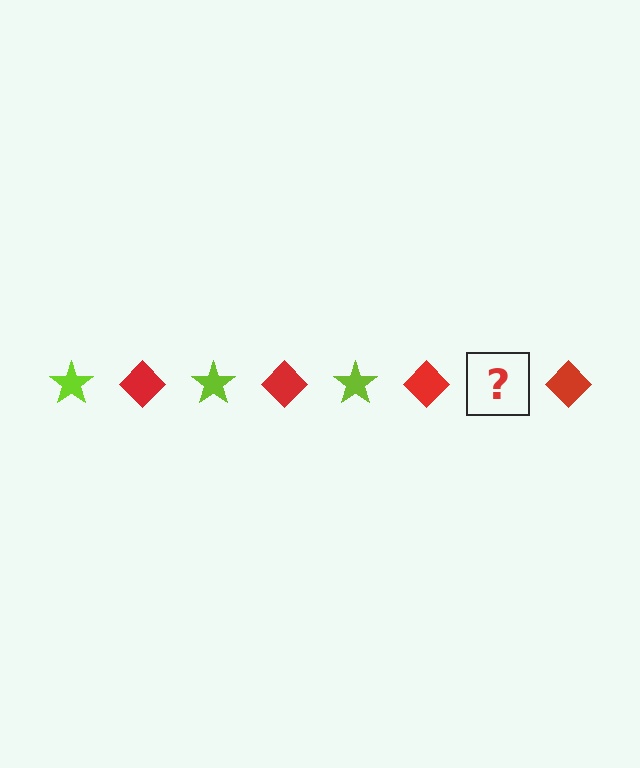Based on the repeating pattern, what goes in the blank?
The blank should be a lime star.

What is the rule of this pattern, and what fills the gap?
The rule is that the pattern alternates between lime star and red diamond. The gap should be filled with a lime star.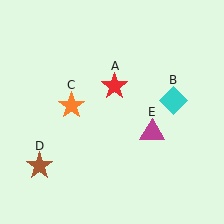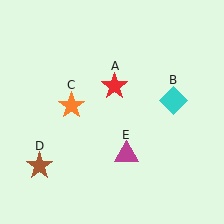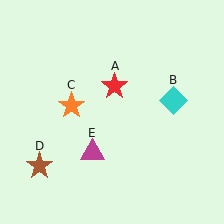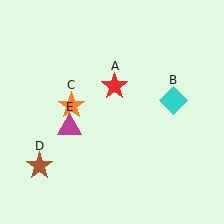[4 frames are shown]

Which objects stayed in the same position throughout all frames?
Red star (object A) and cyan diamond (object B) and orange star (object C) and brown star (object D) remained stationary.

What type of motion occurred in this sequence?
The magenta triangle (object E) rotated clockwise around the center of the scene.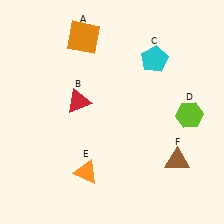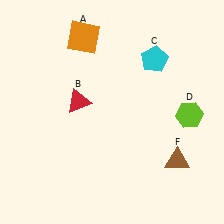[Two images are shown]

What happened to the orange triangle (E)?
The orange triangle (E) was removed in Image 2. It was in the bottom-left area of Image 1.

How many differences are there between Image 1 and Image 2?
There is 1 difference between the two images.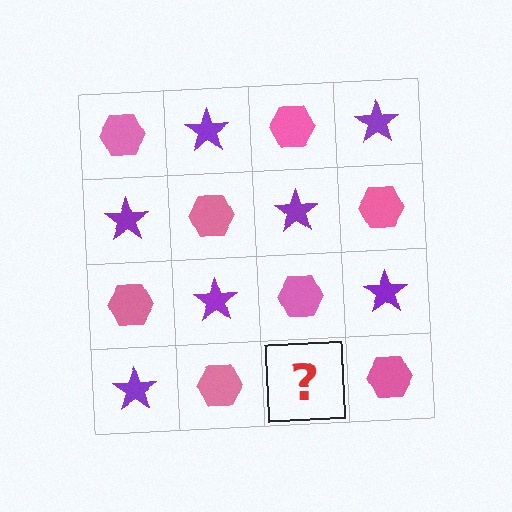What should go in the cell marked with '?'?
The missing cell should contain a purple star.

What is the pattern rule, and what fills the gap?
The rule is that it alternates pink hexagon and purple star in a checkerboard pattern. The gap should be filled with a purple star.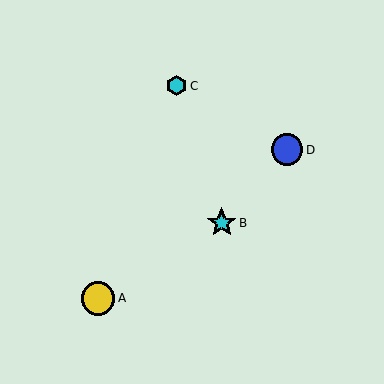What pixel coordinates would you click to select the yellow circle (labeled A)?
Click at (98, 298) to select the yellow circle A.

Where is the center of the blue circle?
The center of the blue circle is at (287, 150).